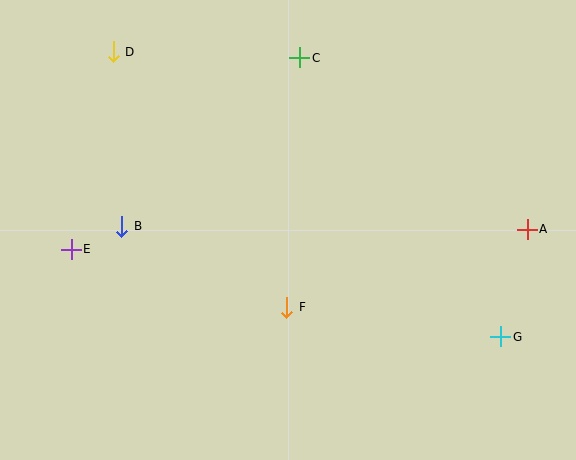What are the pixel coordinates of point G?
Point G is at (501, 337).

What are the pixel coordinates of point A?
Point A is at (527, 229).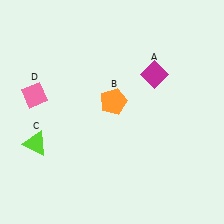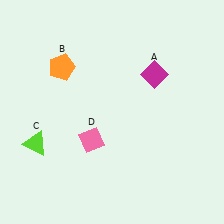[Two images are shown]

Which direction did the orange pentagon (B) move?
The orange pentagon (B) moved left.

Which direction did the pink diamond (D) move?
The pink diamond (D) moved right.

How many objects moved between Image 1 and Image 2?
2 objects moved between the two images.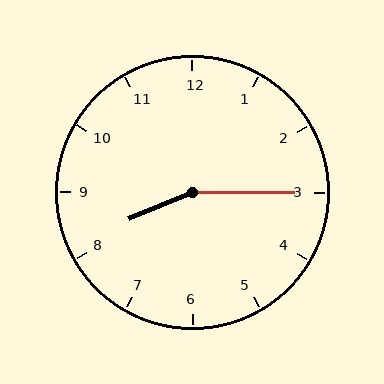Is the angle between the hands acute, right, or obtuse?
It is obtuse.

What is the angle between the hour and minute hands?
Approximately 158 degrees.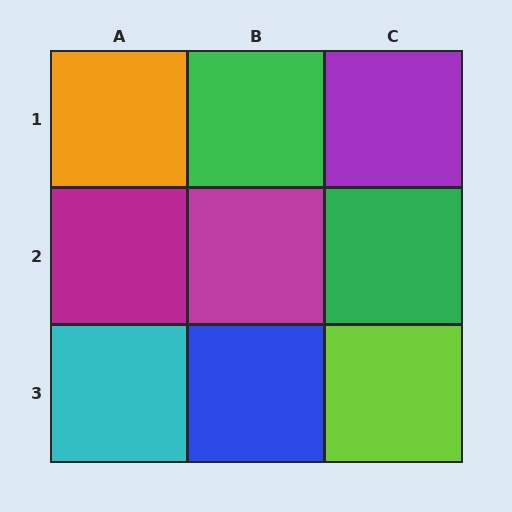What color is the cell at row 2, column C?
Green.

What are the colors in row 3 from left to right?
Cyan, blue, lime.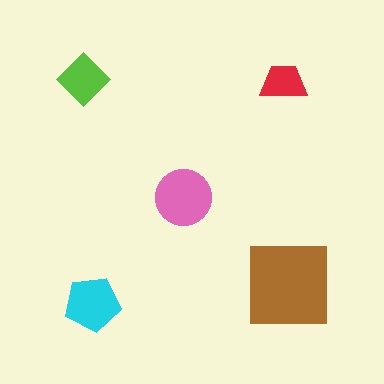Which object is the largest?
The brown square.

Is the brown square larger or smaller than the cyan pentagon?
Larger.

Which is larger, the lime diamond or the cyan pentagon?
The cyan pentagon.